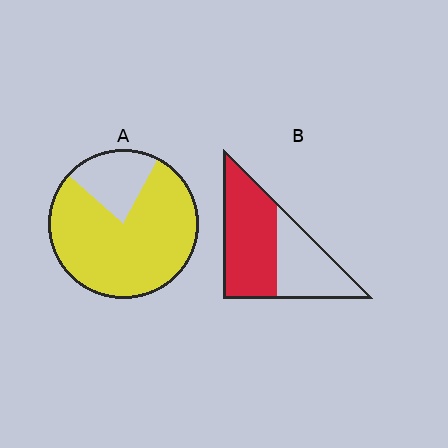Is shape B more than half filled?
Yes.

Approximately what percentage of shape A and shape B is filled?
A is approximately 80% and B is approximately 60%.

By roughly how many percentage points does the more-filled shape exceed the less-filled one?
By roughly 20 percentage points (A over B).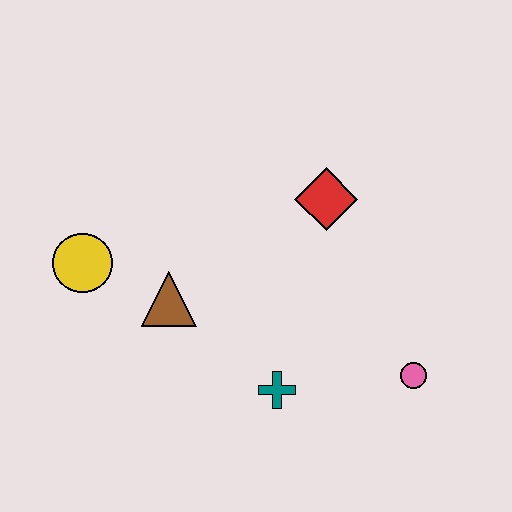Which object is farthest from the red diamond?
The yellow circle is farthest from the red diamond.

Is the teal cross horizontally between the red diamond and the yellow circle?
Yes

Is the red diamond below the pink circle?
No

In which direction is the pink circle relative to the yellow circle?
The pink circle is to the right of the yellow circle.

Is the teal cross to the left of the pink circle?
Yes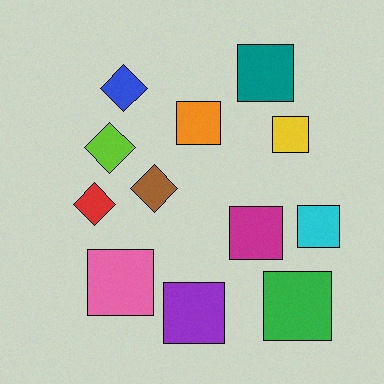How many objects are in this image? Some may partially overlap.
There are 12 objects.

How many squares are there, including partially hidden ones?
There are 8 squares.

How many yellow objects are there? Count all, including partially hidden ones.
There is 1 yellow object.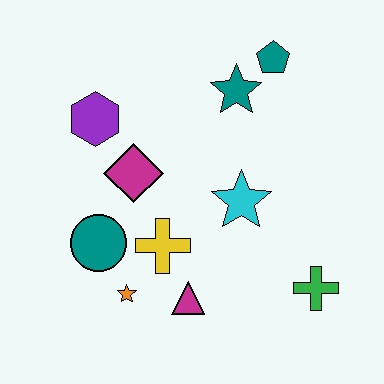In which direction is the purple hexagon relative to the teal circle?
The purple hexagon is above the teal circle.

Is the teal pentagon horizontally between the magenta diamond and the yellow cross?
No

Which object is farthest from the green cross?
The purple hexagon is farthest from the green cross.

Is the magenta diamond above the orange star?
Yes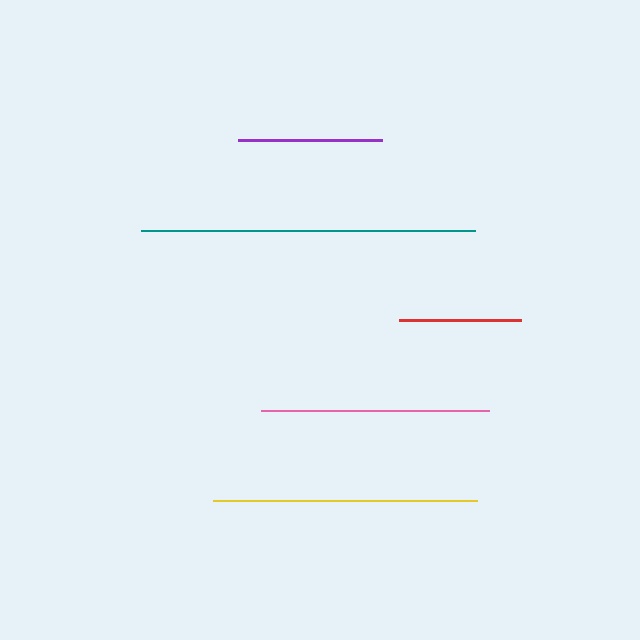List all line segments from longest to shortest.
From longest to shortest: teal, yellow, pink, purple, red.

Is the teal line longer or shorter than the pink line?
The teal line is longer than the pink line.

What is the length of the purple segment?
The purple segment is approximately 144 pixels long.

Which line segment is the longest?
The teal line is the longest at approximately 334 pixels.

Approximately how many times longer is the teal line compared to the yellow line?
The teal line is approximately 1.3 times the length of the yellow line.